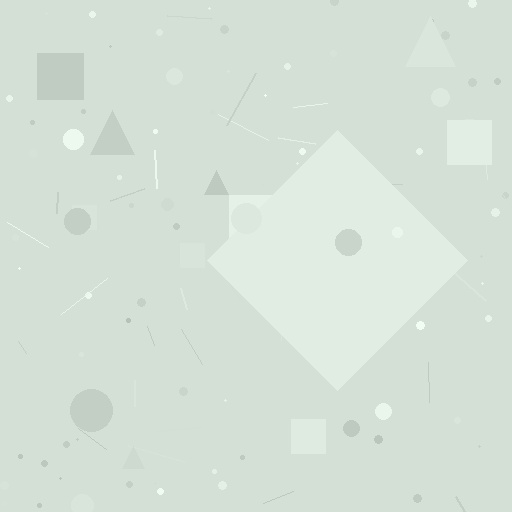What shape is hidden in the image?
A diamond is hidden in the image.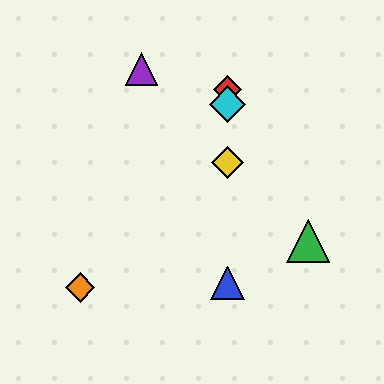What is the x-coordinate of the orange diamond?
The orange diamond is at x≈80.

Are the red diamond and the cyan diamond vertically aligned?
Yes, both are at x≈228.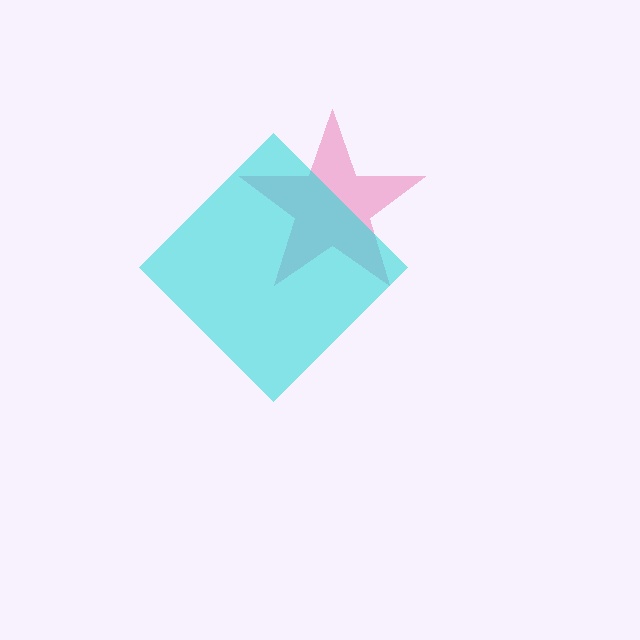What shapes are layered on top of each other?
The layered shapes are: a pink star, a cyan diamond.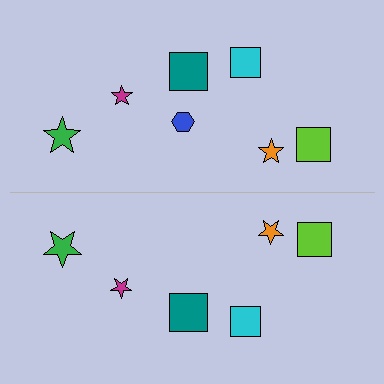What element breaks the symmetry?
A blue hexagon is missing from the bottom side.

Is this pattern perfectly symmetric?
No, the pattern is not perfectly symmetric. A blue hexagon is missing from the bottom side.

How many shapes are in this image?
There are 13 shapes in this image.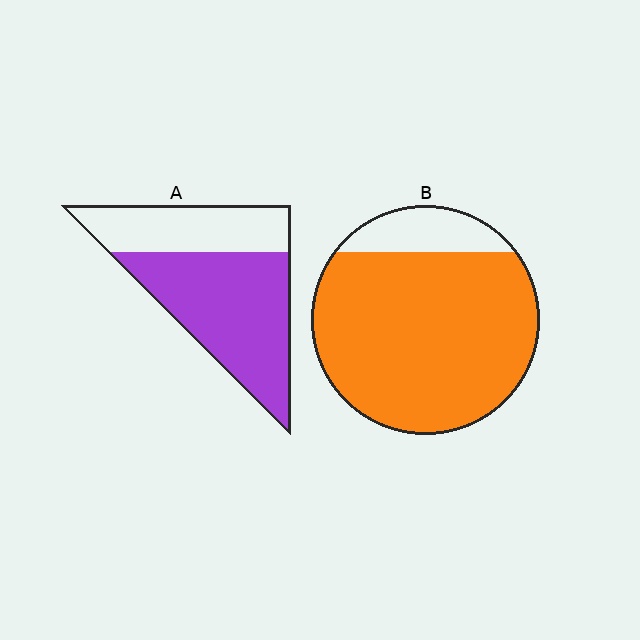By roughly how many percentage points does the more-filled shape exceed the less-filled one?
By roughly 20 percentage points (B over A).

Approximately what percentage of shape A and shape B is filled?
A is approximately 65% and B is approximately 85%.